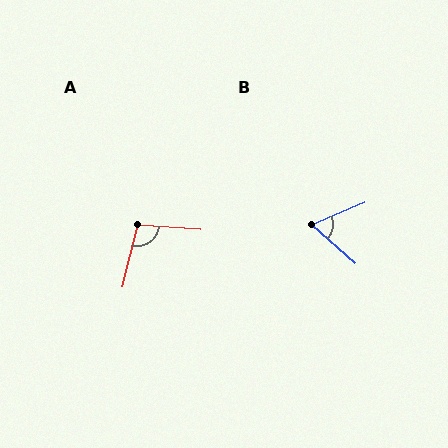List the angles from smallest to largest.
B (64°), A (100°).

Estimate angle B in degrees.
Approximately 64 degrees.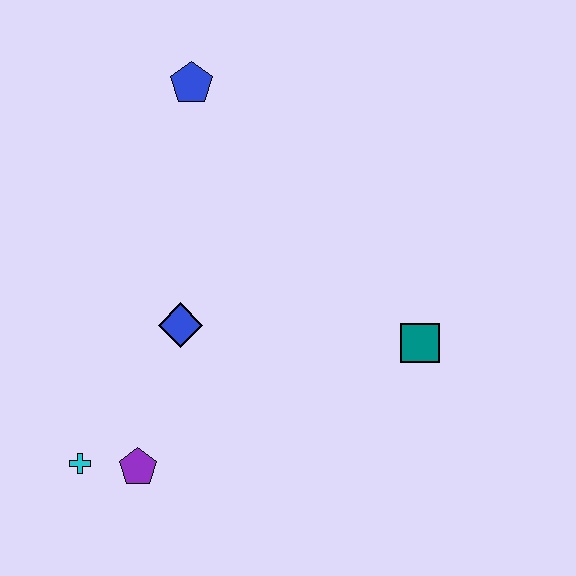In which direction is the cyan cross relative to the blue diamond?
The cyan cross is below the blue diamond.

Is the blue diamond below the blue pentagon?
Yes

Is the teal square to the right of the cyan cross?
Yes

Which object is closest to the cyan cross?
The purple pentagon is closest to the cyan cross.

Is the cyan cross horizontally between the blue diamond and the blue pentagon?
No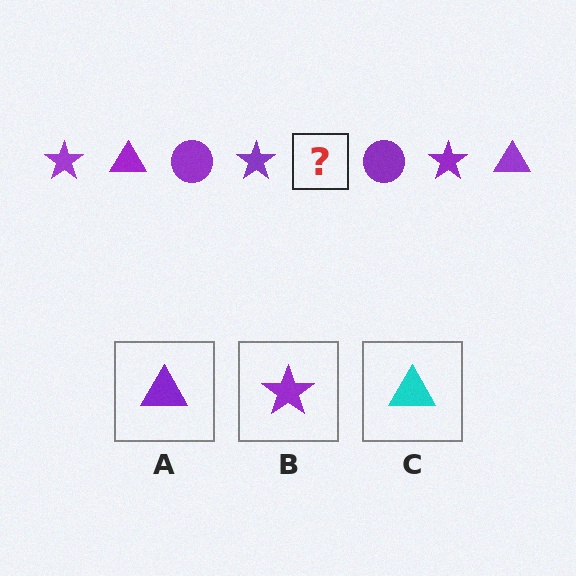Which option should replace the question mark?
Option A.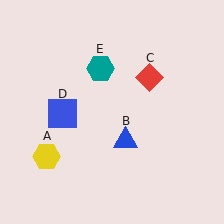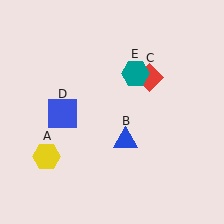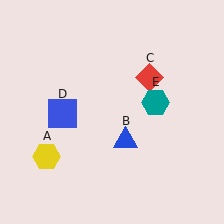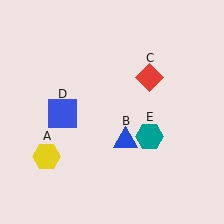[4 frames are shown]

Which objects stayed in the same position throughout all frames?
Yellow hexagon (object A) and blue triangle (object B) and red diamond (object C) and blue square (object D) remained stationary.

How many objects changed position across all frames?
1 object changed position: teal hexagon (object E).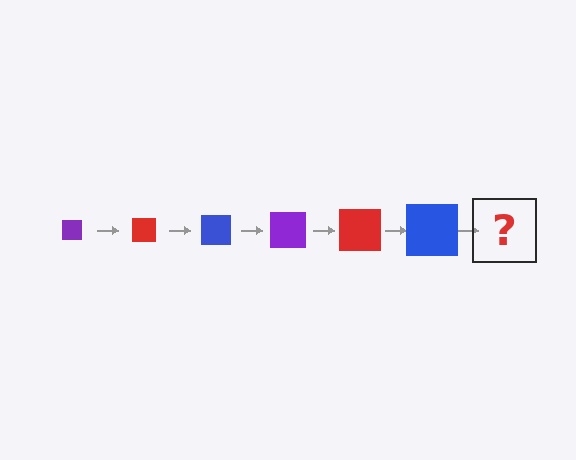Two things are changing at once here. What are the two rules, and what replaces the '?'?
The two rules are that the square grows larger each step and the color cycles through purple, red, and blue. The '?' should be a purple square, larger than the previous one.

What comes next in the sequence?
The next element should be a purple square, larger than the previous one.